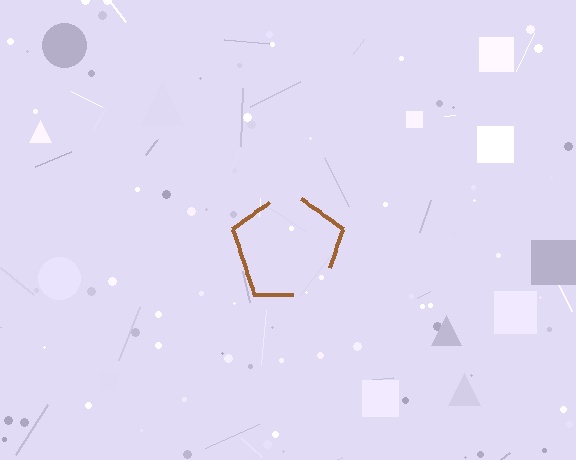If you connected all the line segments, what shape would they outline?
They would outline a pentagon.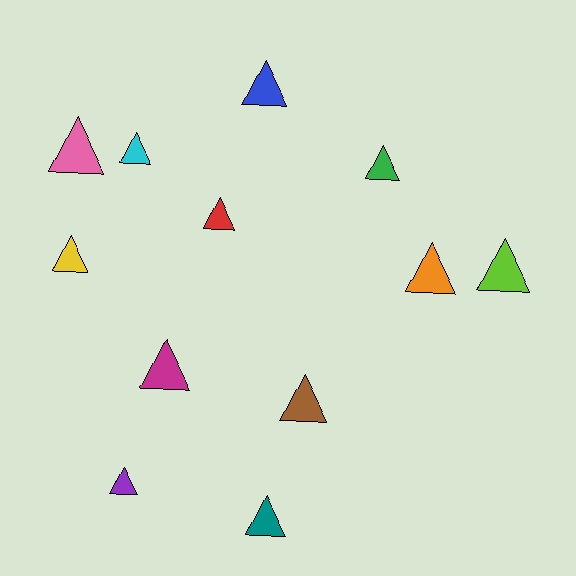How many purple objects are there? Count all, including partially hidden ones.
There is 1 purple object.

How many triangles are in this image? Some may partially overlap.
There are 12 triangles.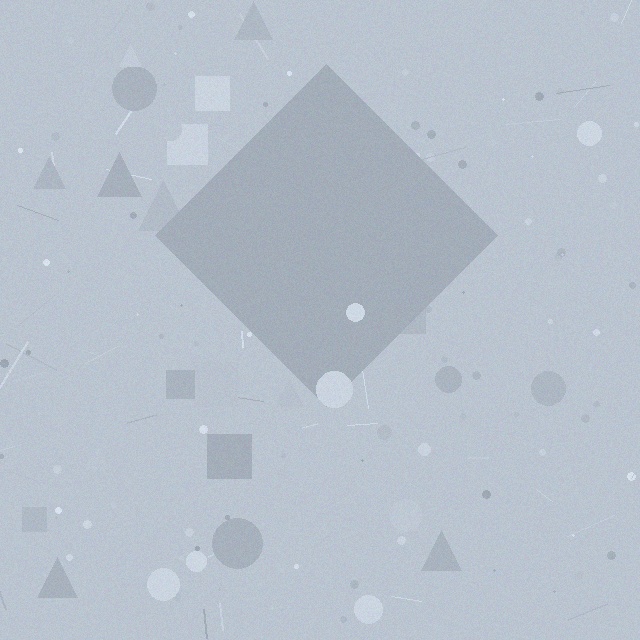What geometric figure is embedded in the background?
A diamond is embedded in the background.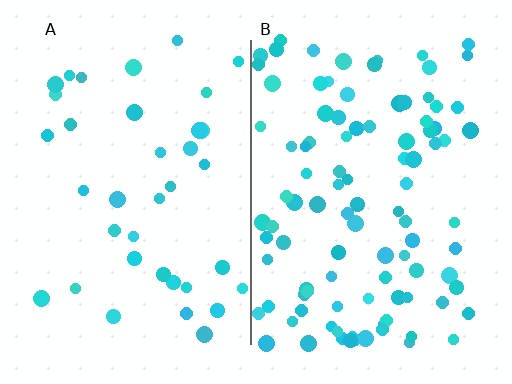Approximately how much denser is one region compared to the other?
Approximately 2.7× — region B over region A.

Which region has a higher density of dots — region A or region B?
B (the right).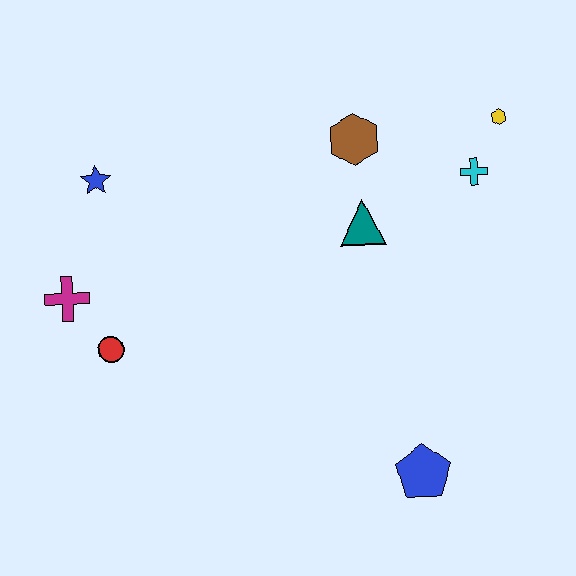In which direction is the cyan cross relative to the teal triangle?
The cyan cross is to the right of the teal triangle.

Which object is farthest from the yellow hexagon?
The magenta cross is farthest from the yellow hexagon.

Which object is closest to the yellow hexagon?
The cyan cross is closest to the yellow hexagon.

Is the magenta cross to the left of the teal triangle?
Yes